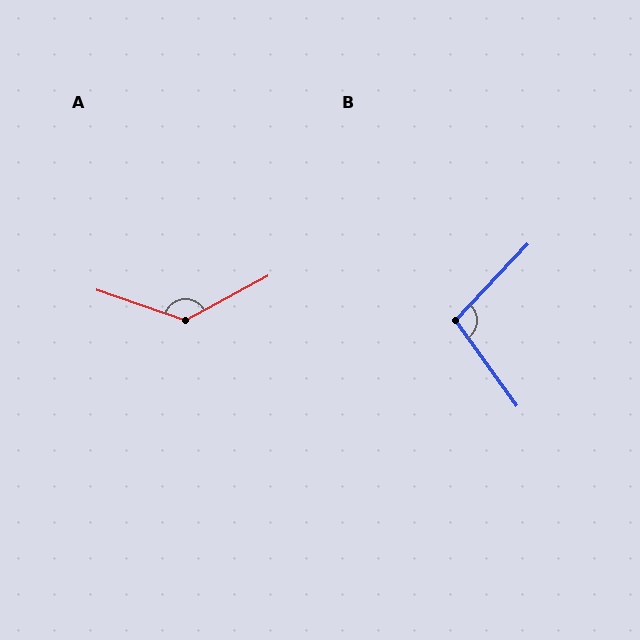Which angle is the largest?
A, at approximately 133 degrees.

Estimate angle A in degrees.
Approximately 133 degrees.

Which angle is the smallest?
B, at approximately 101 degrees.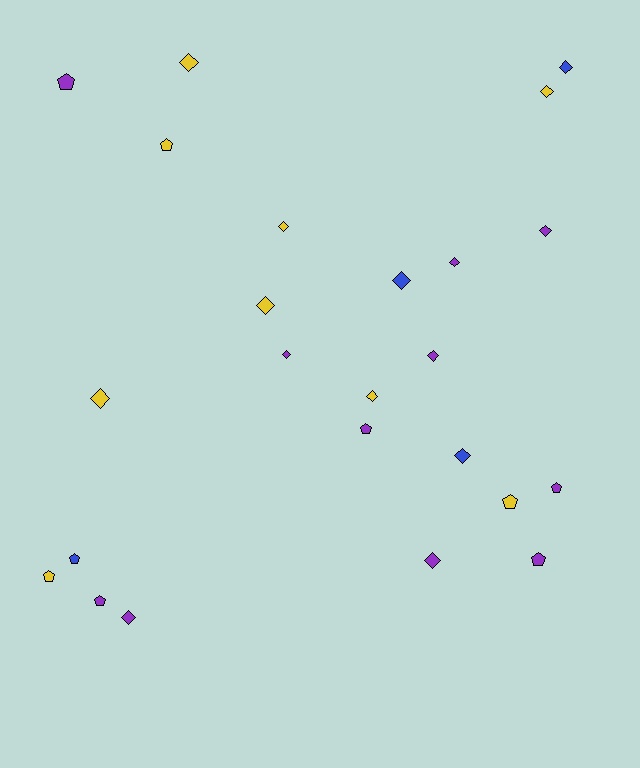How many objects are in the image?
There are 24 objects.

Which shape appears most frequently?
Diamond, with 15 objects.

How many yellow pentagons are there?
There are 3 yellow pentagons.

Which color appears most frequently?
Purple, with 11 objects.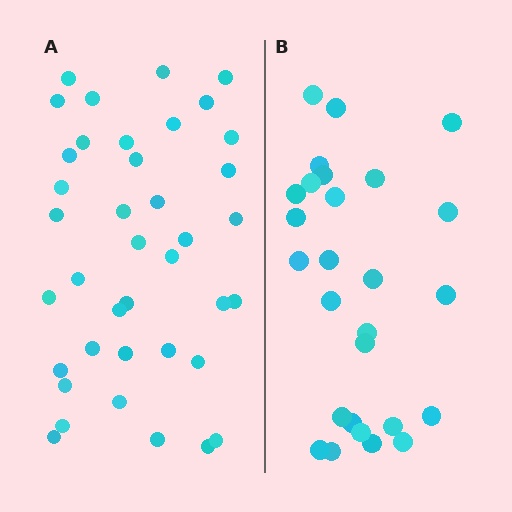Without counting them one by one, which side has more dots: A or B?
Region A (the left region) has more dots.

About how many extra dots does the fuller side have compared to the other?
Region A has roughly 12 or so more dots than region B.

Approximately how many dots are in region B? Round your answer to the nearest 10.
About 30 dots. (The exact count is 27, which rounds to 30.)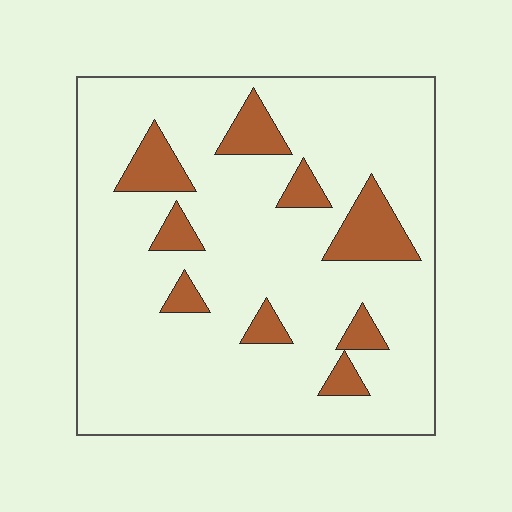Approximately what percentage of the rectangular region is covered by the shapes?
Approximately 15%.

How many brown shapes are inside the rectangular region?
9.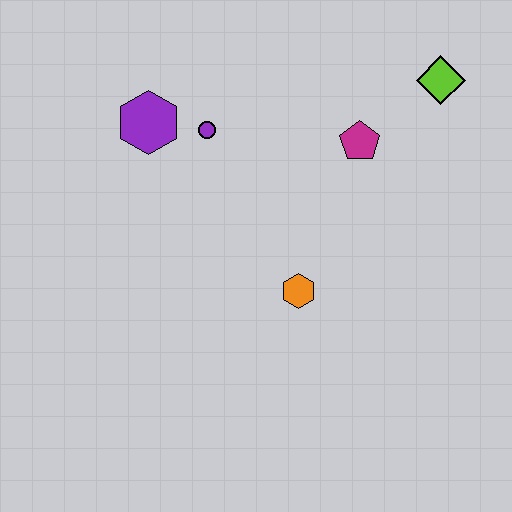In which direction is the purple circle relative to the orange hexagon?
The purple circle is above the orange hexagon.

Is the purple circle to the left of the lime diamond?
Yes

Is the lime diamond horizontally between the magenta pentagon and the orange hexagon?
No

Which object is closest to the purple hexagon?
The purple circle is closest to the purple hexagon.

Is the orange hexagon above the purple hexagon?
No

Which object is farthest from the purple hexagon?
The lime diamond is farthest from the purple hexagon.